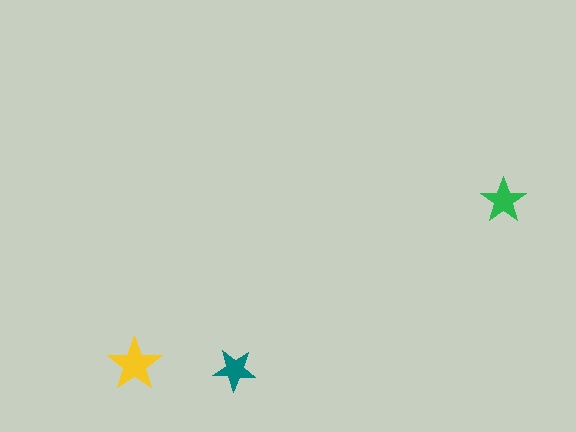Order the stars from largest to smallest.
the yellow one, the green one, the teal one.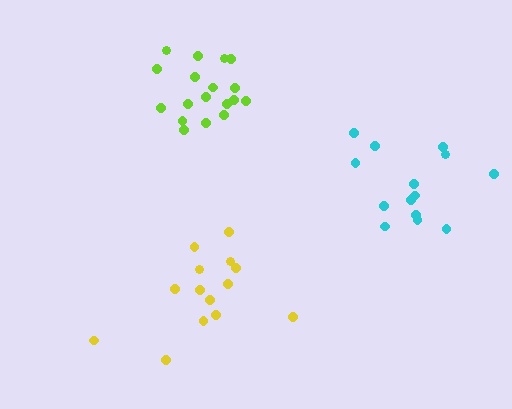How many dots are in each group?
Group 1: 14 dots, Group 2: 14 dots, Group 3: 18 dots (46 total).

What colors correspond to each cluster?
The clusters are colored: yellow, cyan, lime.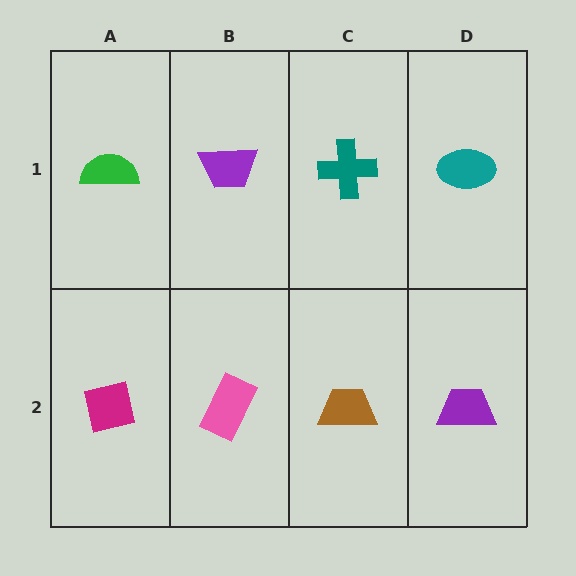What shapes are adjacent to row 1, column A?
A magenta square (row 2, column A), a purple trapezoid (row 1, column B).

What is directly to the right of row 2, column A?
A pink rectangle.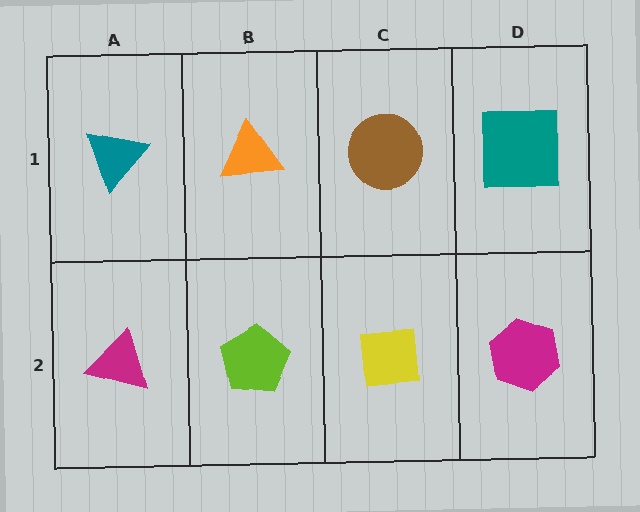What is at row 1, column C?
A brown circle.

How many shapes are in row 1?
4 shapes.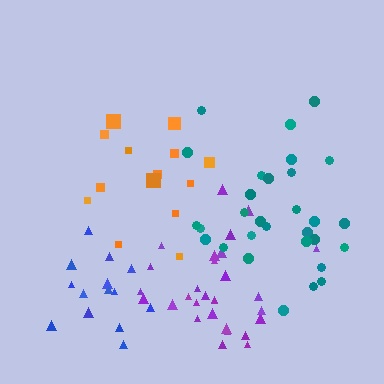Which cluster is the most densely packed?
Purple.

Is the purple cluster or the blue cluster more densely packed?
Purple.